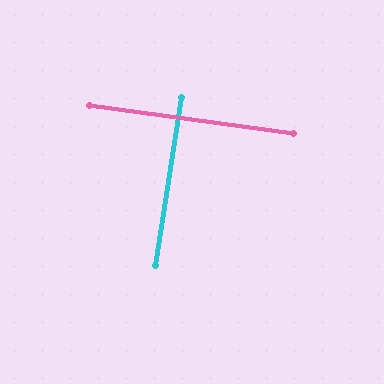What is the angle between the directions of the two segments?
Approximately 89 degrees.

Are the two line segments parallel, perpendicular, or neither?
Perpendicular — they meet at approximately 89°.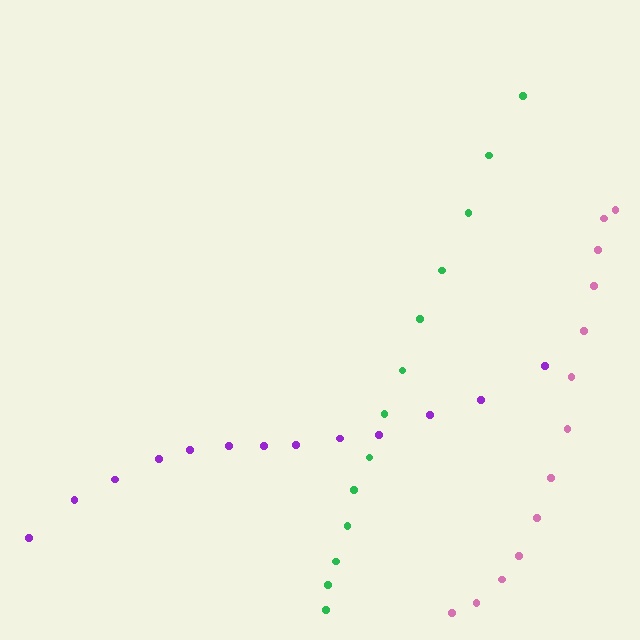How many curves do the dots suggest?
There are 3 distinct paths.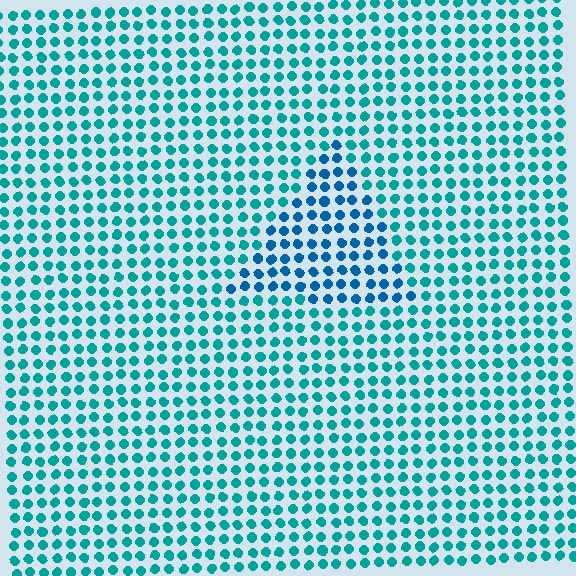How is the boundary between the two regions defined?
The boundary is defined purely by a slight shift in hue (about 27 degrees). Spacing, size, and orientation are identical on both sides.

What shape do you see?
I see a triangle.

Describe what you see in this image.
The image is filled with small teal elements in a uniform arrangement. A triangle-shaped region is visible where the elements are tinted to a slightly different hue, forming a subtle color boundary.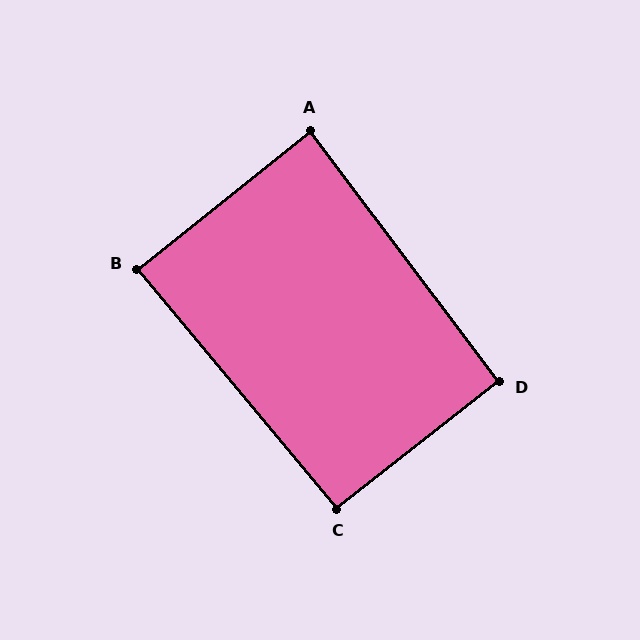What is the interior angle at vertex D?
Approximately 91 degrees (approximately right).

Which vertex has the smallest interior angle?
A, at approximately 88 degrees.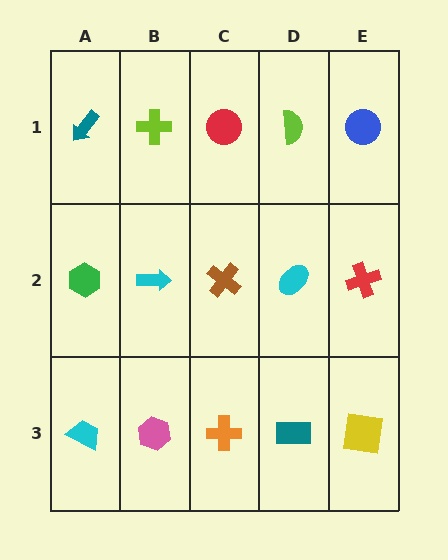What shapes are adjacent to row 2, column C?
A red circle (row 1, column C), an orange cross (row 3, column C), a cyan arrow (row 2, column B), a cyan ellipse (row 2, column D).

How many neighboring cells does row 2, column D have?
4.